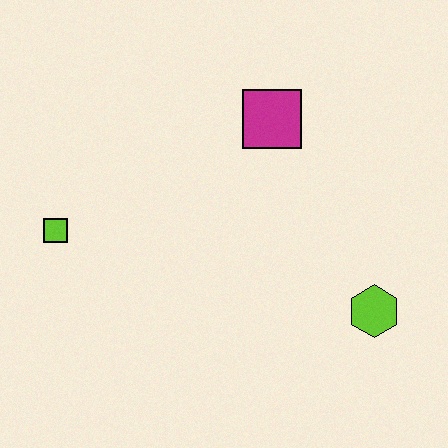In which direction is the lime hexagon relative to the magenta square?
The lime hexagon is below the magenta square.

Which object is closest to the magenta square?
The lime hexagon is closest to the magenta square.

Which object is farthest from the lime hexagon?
The lime square is farthest from the lime hexagon.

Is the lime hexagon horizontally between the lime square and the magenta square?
No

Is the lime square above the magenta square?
No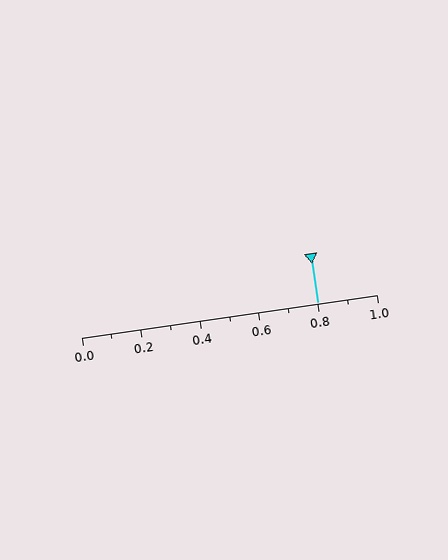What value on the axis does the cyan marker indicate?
The marker indicates approximately 0.8.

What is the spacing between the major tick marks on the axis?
The major ticks are spaced 0.2 apart.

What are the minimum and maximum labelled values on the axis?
The axis runs from 0.0 to 1.0.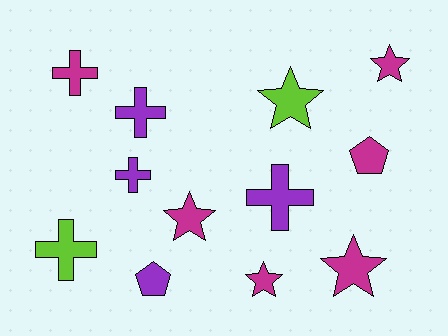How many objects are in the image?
There are 12 objects.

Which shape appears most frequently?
Cross, with 5 objects.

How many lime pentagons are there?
There are no lime pentagons.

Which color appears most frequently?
Magenta, with 6 objects.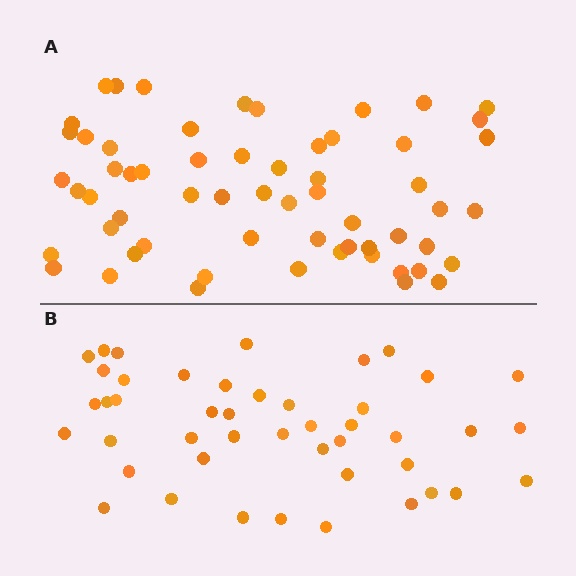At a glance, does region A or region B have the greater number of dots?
Region A (the top region) has more dots.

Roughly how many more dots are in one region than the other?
Region A has approximately 15 more dots than region B.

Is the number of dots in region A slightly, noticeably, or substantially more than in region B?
Region A has noticeably more, but not dramatically so. The ratio is roughly 1.3 to 1.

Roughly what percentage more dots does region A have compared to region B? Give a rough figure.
About 35% more.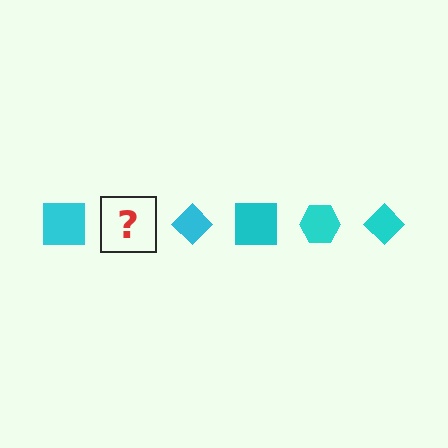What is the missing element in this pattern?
The missing element is a cyan hexagon.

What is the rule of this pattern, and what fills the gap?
The rule is that the pattern cycles through square, hexagon, diamond shapes in cyan. The gap should be filled with a cyan hexagon.